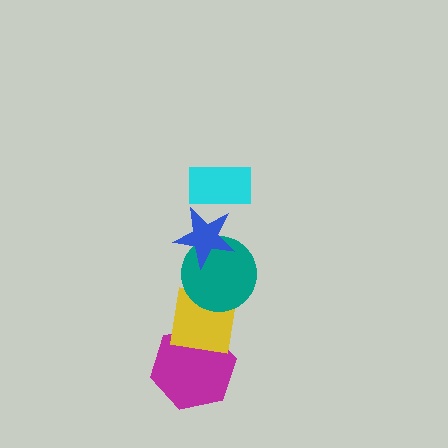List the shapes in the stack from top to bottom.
From top to bottom: the cyan rectangle, the blue star, the teal circle, the yellow square, the magenta hexagon.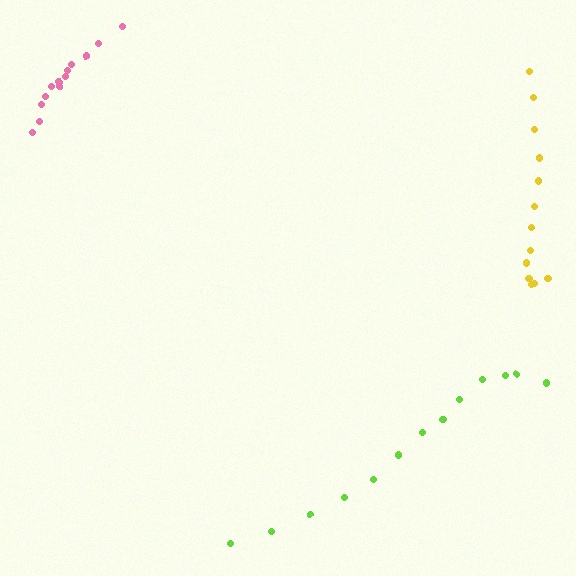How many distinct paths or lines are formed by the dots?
There are 3 distinct paths.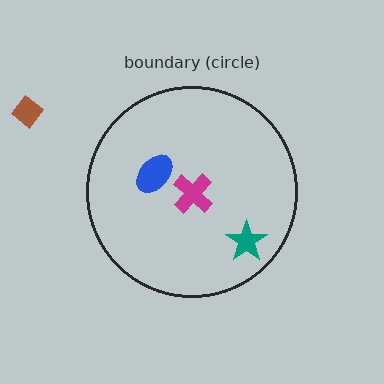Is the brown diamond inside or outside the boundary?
Outside.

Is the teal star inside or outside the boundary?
Inside.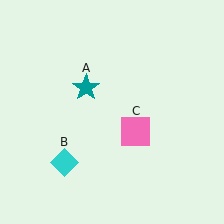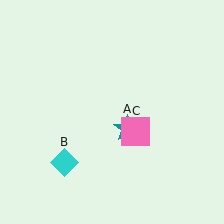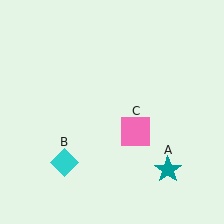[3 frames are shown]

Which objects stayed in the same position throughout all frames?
Cyan diamond (object B) and pink square (object C) remained stationary.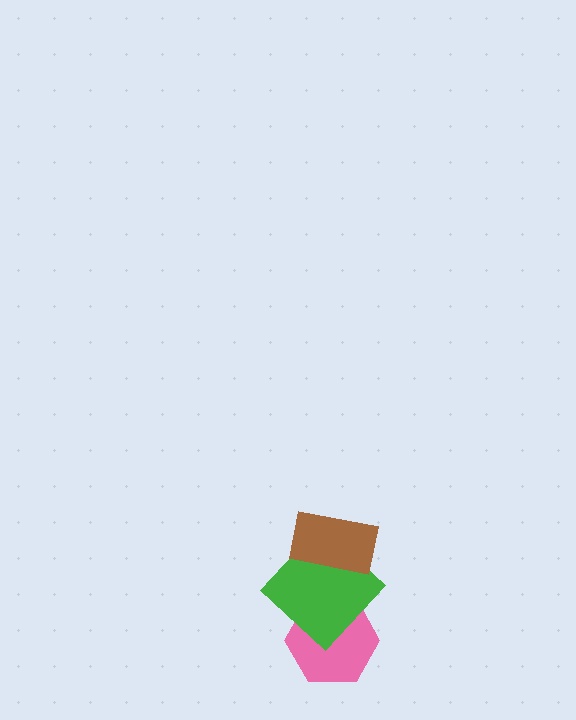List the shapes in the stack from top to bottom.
From top to bottom: the brown rectangle, the green diamond, the pink hexagon.